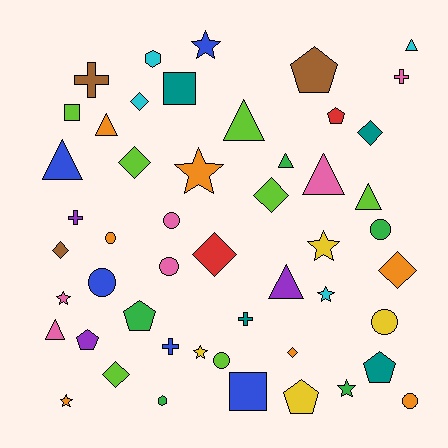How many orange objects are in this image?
There are 7 orange objects.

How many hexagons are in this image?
There are 2 hexagons.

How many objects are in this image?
There are 50 objects.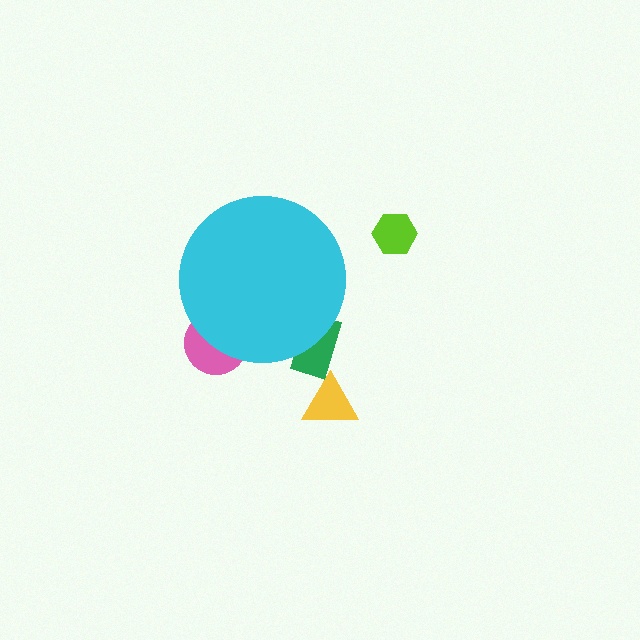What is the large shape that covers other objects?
A cyan circle.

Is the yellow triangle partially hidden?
No, the yellow triangle is fully visible.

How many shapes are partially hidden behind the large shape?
2 shapes are partially hidden.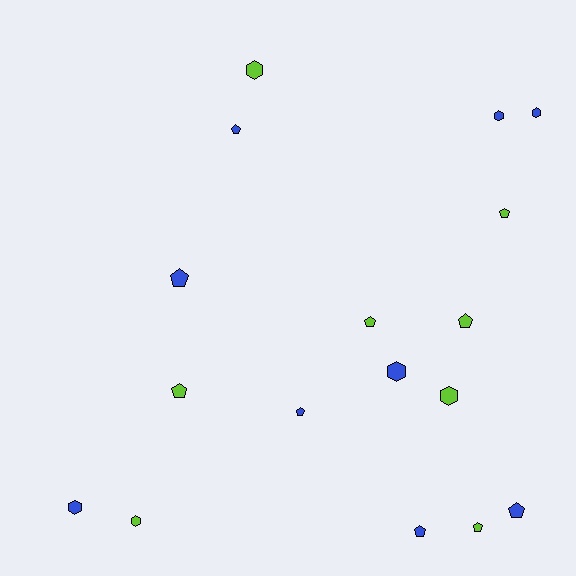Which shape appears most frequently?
Pentagon, with 10 objects.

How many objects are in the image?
There are 17 objects.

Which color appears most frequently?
Blue, with 9 objects.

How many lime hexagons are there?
There are 3 lime hexagons.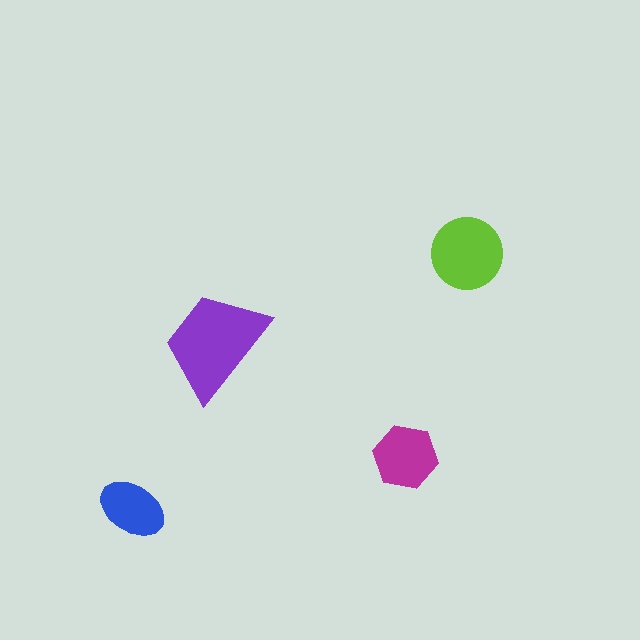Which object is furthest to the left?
The blue ellipse is leftmost.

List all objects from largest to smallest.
The purple trapezoid, the lime circle, the magenta hexagon, the blue ellipse.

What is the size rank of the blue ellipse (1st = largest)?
4th.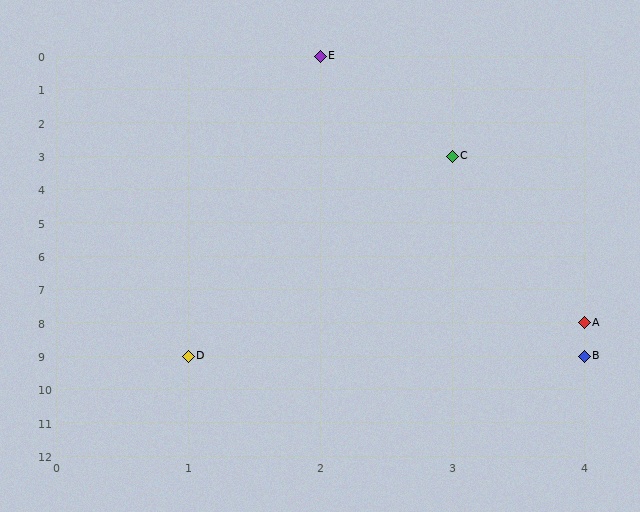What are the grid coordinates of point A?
Point A is at grid coordinates (4, 8).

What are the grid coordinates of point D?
Point D is at grid coordinates (1, 9).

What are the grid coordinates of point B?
Point B is at grid coordinates (4, 9).